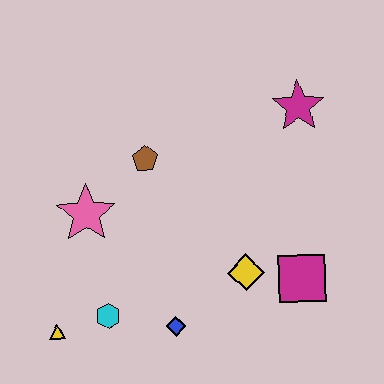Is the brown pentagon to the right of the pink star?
Yes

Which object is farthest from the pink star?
The magenta star is farthest from the pink star.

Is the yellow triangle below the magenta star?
Yes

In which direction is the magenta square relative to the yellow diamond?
The magenta square is to the right of the yellow diamond.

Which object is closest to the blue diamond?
The cyan hexagon is closest to the blue diamond.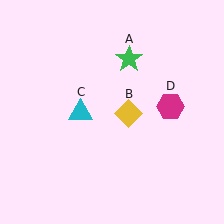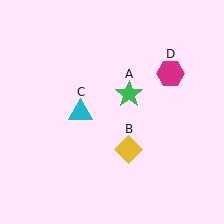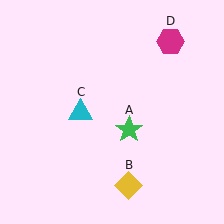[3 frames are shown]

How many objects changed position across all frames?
3 objects changed position: green star (object A), yellow diamond (object B), magenta hexagon (object D).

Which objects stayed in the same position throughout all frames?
Cyan triangle (object C) remained stationary.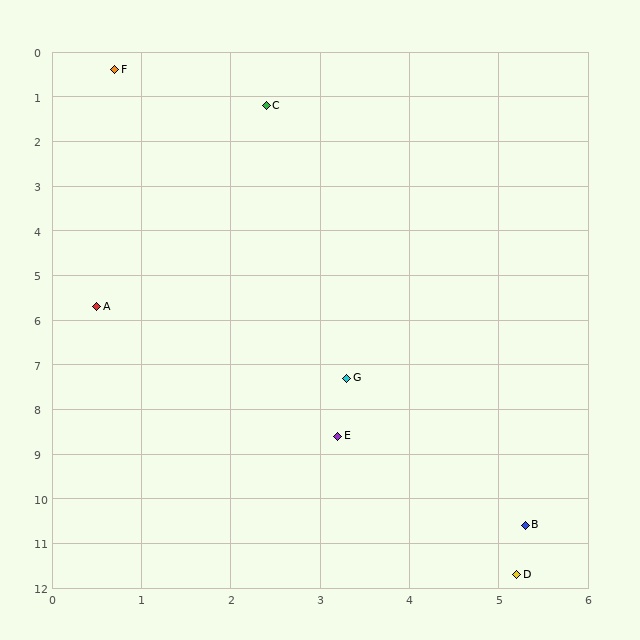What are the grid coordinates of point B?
Point B is at approximately (5.3, 10.6).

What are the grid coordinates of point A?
Point A is at approximately (0.5, 5.7).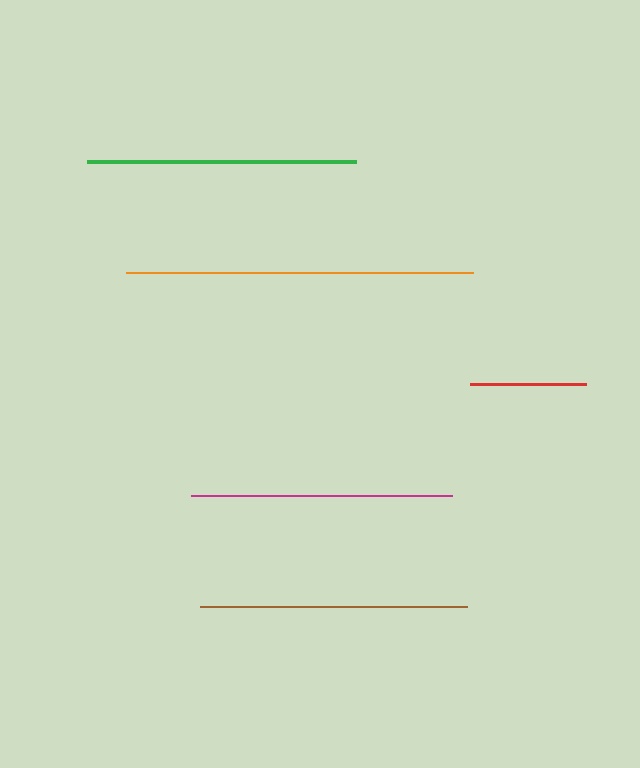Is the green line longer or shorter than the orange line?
The orange line is longer than the green line.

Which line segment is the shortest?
The red line is the shortest at approximately 116 pixels.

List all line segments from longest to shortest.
From longest to shortest: orange, green, brown, magenta, red.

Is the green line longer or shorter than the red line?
The green line is longer than the red line.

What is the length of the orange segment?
The orange segment is approximately 347 pixels long.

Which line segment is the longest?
The orange line is the longest at approximately 347 pixels.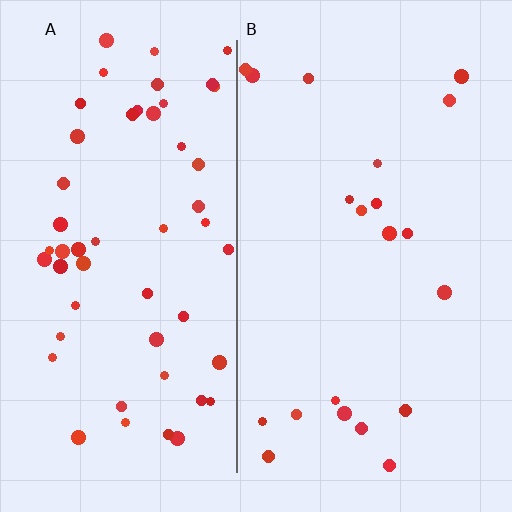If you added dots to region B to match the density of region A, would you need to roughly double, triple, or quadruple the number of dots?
Approximately triple.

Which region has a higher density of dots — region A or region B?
A (the left).